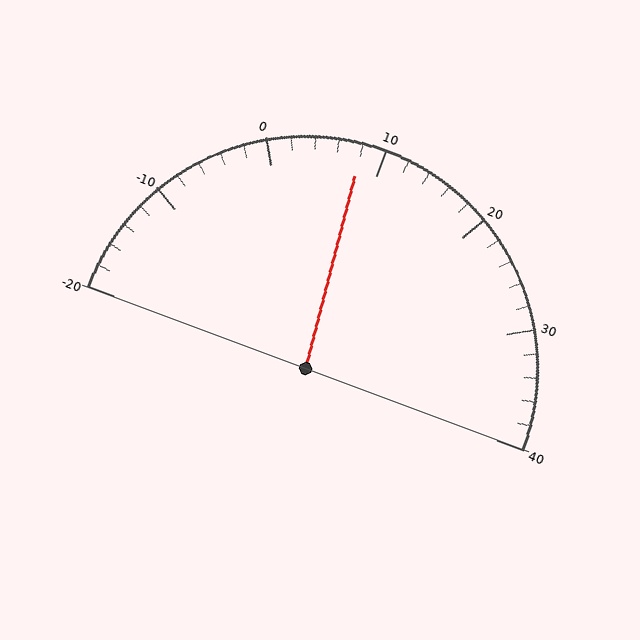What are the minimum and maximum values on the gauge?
The gauge ranges from -20 to 40.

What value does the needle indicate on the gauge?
The needle indicates approximately 8.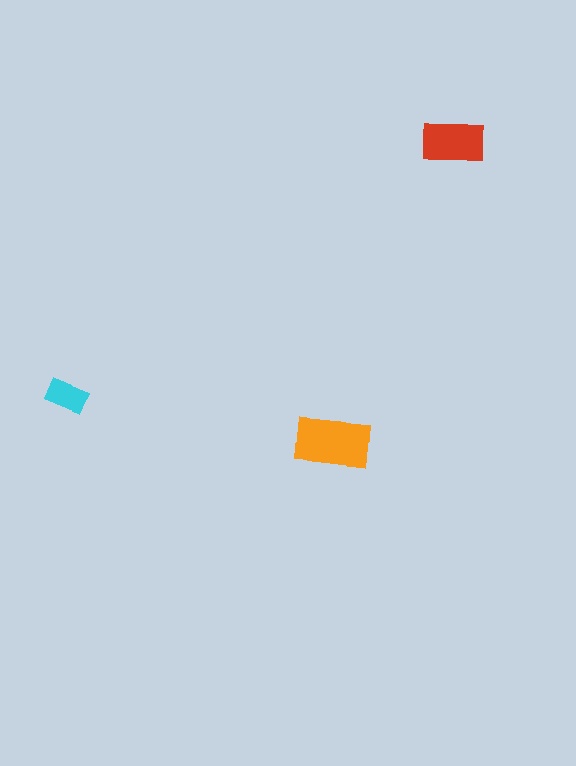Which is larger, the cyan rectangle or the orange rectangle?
The orange one.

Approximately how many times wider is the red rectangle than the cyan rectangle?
About 1.5 times wider.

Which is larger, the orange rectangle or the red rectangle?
The orange one.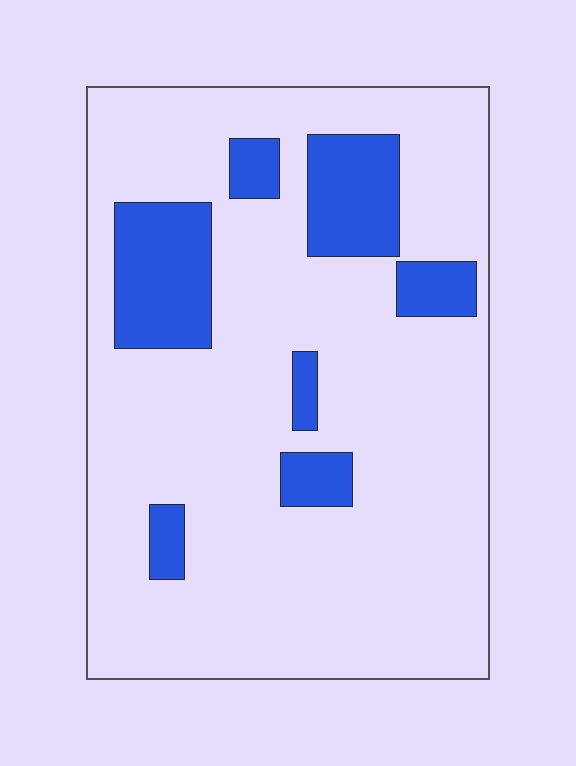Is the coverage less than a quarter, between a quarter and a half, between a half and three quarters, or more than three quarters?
Less than a quarter.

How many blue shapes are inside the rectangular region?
7.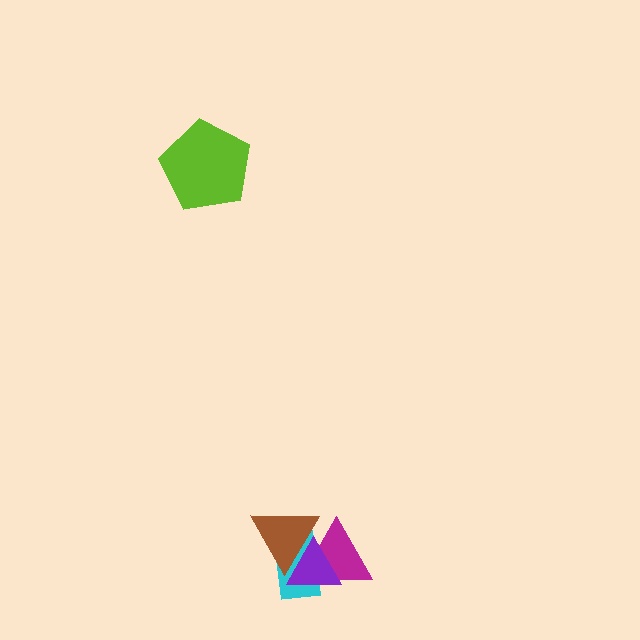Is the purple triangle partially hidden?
Yes, it is partially covered by another shape.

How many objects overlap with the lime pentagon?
0 objects overlap with the lime pentagon.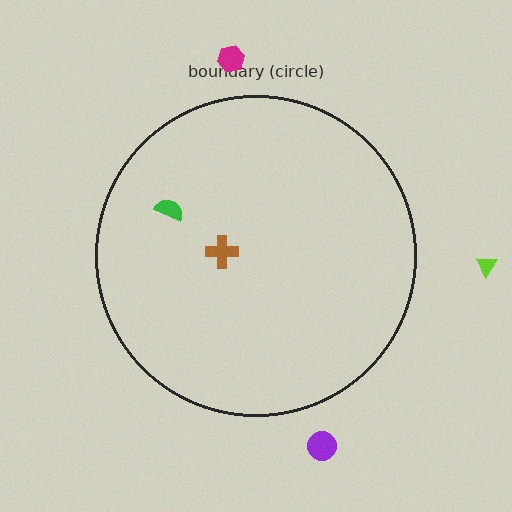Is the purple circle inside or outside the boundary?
Outside.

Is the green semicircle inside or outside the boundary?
Inside.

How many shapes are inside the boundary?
2 inside, 3 outside.